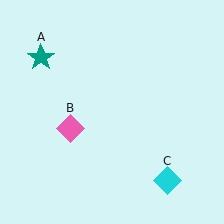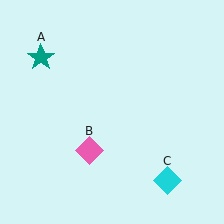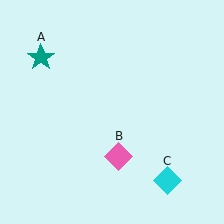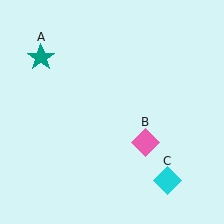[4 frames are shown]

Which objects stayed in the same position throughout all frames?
Teal star (object A) and cyan diamond (object C) remained stationary.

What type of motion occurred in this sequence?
The pink diamond (object B) rotated counterclockwise around the center of the scene.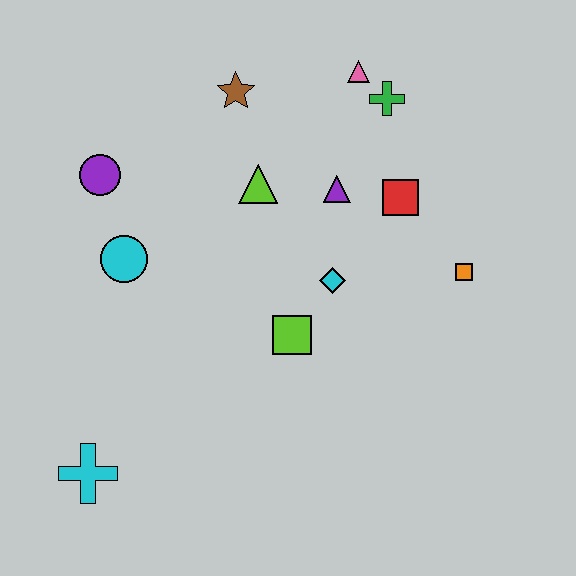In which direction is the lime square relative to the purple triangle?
The lime square is below the purple triangle.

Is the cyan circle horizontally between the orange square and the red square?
No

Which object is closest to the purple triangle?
The red square is closest to the purple triangle.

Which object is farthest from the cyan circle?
The orange square is farthest from the cyan circle.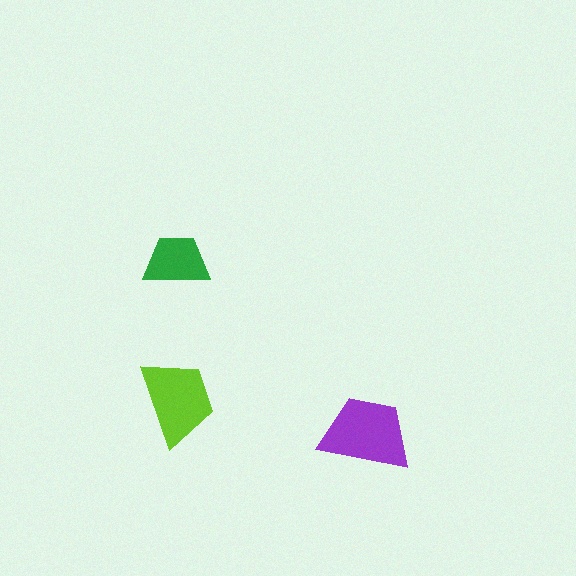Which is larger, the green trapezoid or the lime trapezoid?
The lime one.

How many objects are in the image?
There are 3 objects in the image.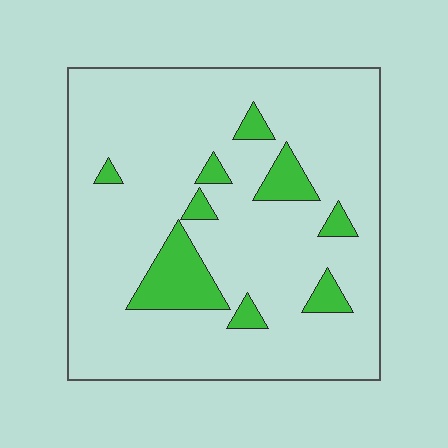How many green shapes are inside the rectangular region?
9.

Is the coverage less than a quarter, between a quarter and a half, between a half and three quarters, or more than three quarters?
Less than a quarter.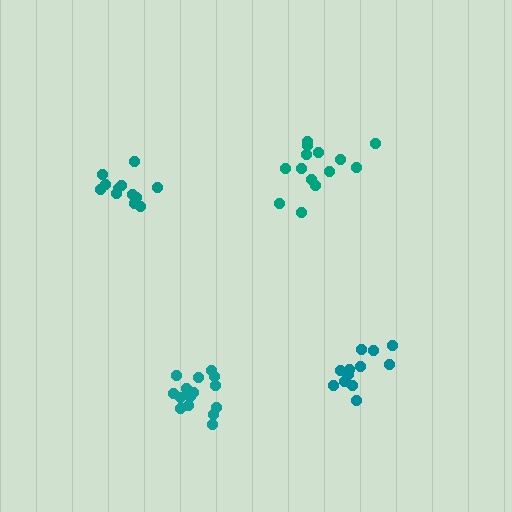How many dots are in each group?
Group 1: 17 dots, Group 2: 12 dots, Group 3: 14 dots, Group 4: 12 dots (55 total).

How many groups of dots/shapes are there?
There are 4 groups.